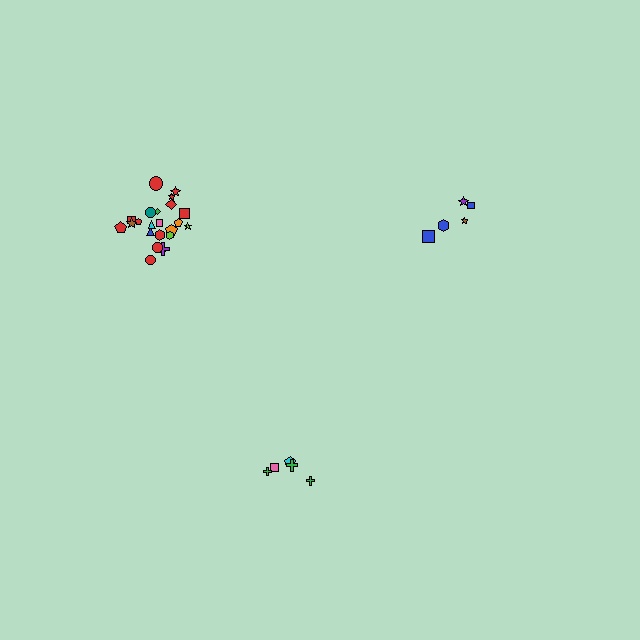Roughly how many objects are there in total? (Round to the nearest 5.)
Roughly 35 objects in total.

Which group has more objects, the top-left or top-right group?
The top-left group.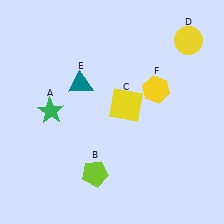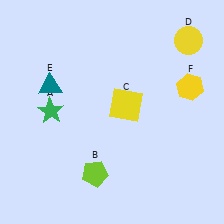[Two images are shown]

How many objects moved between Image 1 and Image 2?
2 objects moved between the two images.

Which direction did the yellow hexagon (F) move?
The yellow hexagon (F) moved right.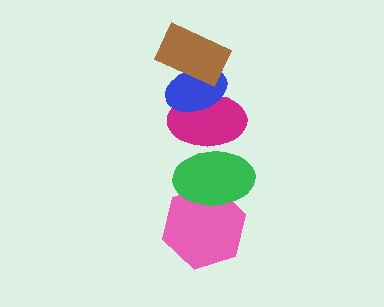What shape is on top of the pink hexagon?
The green ellipse is on top of the pink hexagon.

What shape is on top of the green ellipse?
The magenta ellipse is on top of the green ellipse.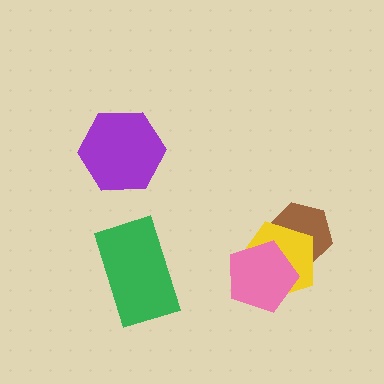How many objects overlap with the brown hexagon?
2 objects overlap with the brown hexagon.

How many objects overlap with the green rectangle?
0 objects overlap with the green rectangle.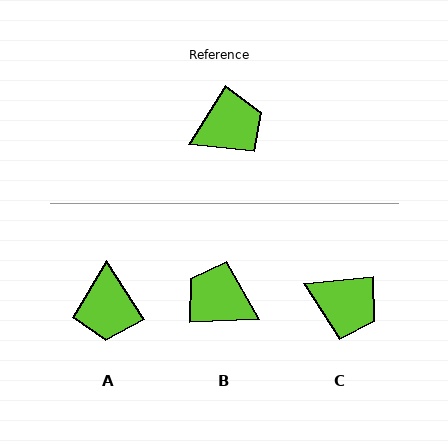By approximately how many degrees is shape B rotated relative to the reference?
Approximately 125 degrees counter-clockwise.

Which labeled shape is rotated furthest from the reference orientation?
B, about 125 degrees away.